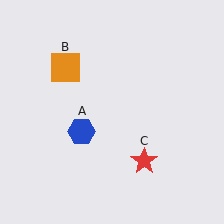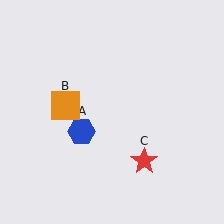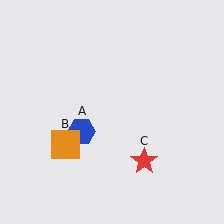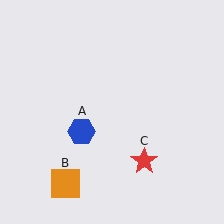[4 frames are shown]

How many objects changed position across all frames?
1 object changed position: orange square (object B).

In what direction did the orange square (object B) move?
The orange square (object B) moved down.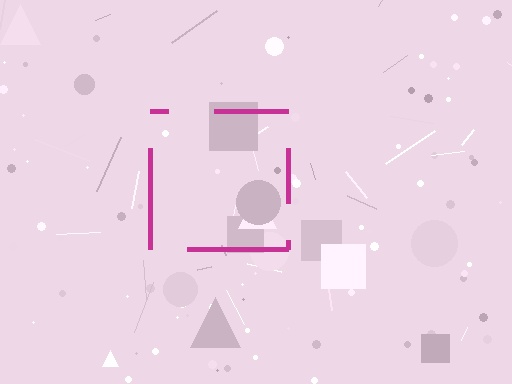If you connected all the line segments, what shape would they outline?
They would outline a square.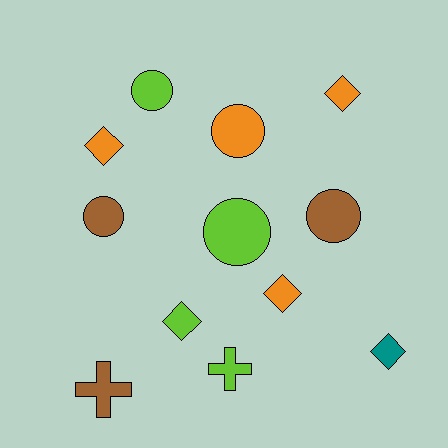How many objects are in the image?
There are 12 objects.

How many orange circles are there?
There is 1 orange circle.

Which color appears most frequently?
Orange, with 4 objects.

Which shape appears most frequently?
Diamond, with 5 objects.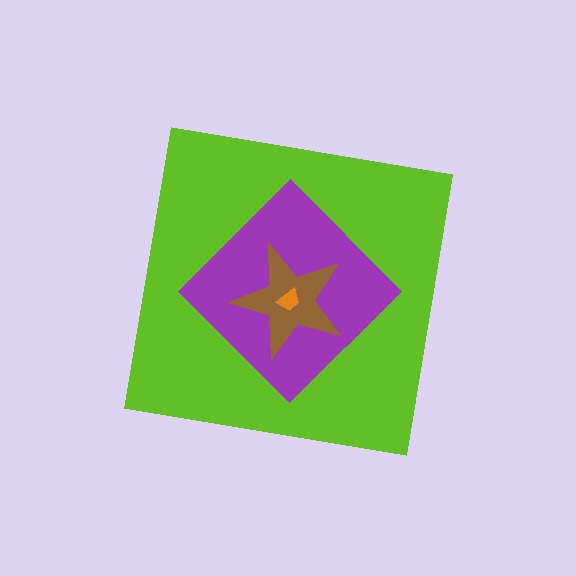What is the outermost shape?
The lime square.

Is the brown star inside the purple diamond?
Yes.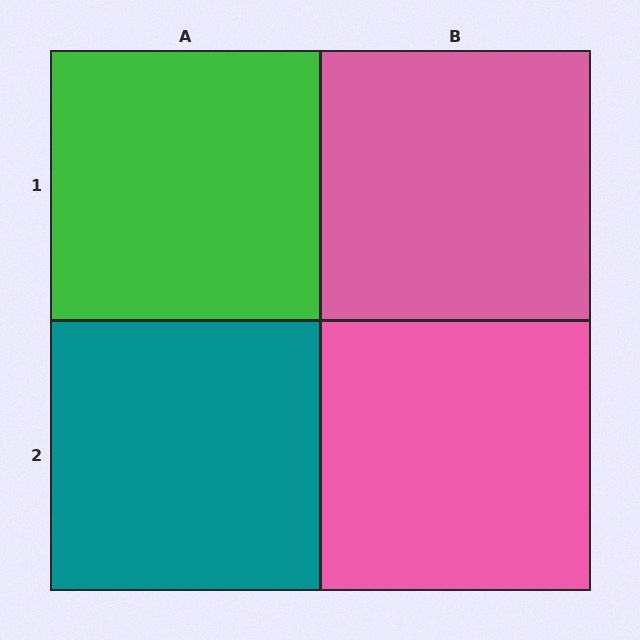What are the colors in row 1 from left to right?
Green, pink.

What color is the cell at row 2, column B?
Pink.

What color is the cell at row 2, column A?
Teal.